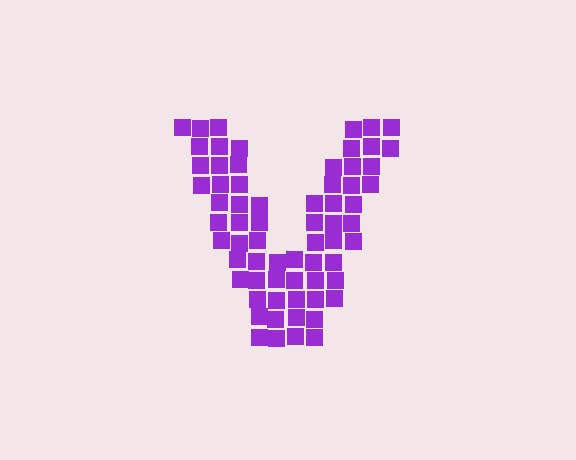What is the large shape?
The large shape is the letter V.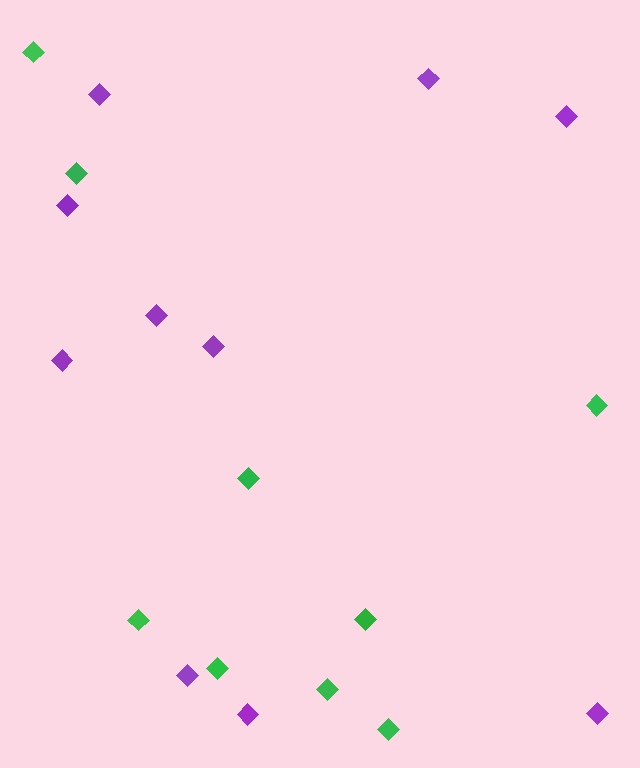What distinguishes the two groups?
There are 2 groups: one group of purple diamonds (10) and one group of green diamonds (9).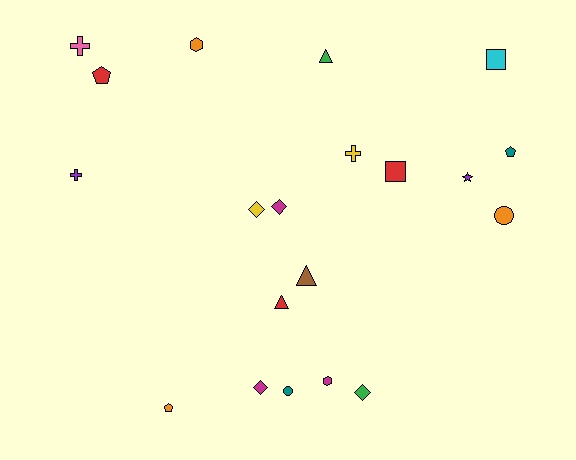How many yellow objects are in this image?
There are 2 yellow objects.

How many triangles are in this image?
There are 3 triangles.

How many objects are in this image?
There are 20 objects.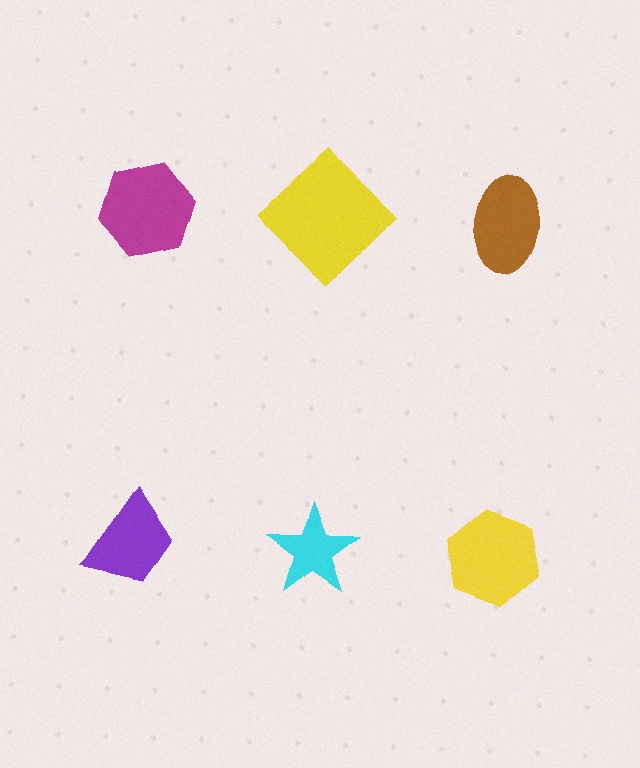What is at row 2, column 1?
A purple trapezoid.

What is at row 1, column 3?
A brown ellipse.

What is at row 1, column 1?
A magenta hexagon.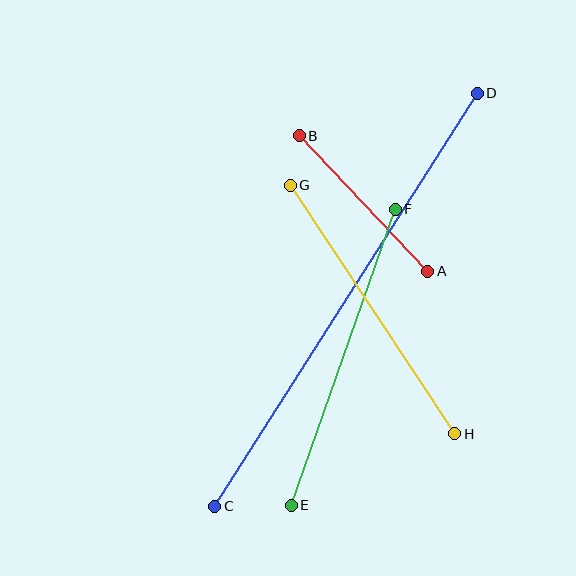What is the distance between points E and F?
The distance is approximately 314 pixels.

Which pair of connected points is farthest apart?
Points C and D are farthest apart.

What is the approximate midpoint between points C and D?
The midpoint is at approximately (346, 300) pixels.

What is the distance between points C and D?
The distance is approximately 489 pixels.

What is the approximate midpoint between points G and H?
The midpoint is at approximately (373, 309) pixels.